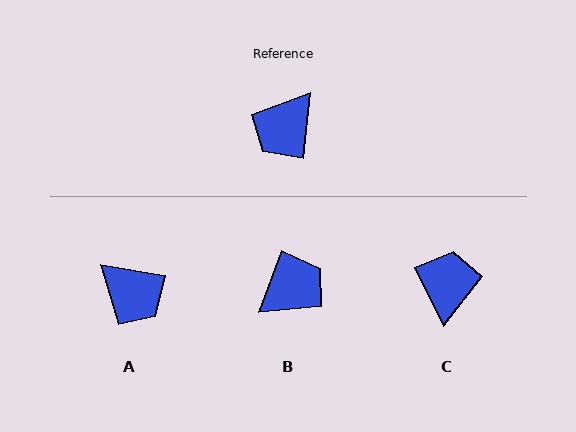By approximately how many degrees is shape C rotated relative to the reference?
Approximately 148 degrees clockwise.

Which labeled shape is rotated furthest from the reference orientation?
B, about 165 degrees away.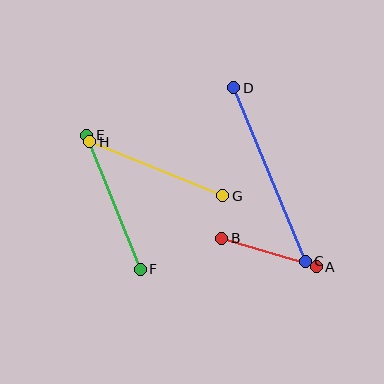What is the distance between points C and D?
The distance is approximately 188 pixels.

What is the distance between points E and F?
The distance is approximately 144 pixels.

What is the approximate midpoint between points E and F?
The midpoint is at approximately (113, 202) pixels.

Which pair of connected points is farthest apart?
Points C and D are farthest apart.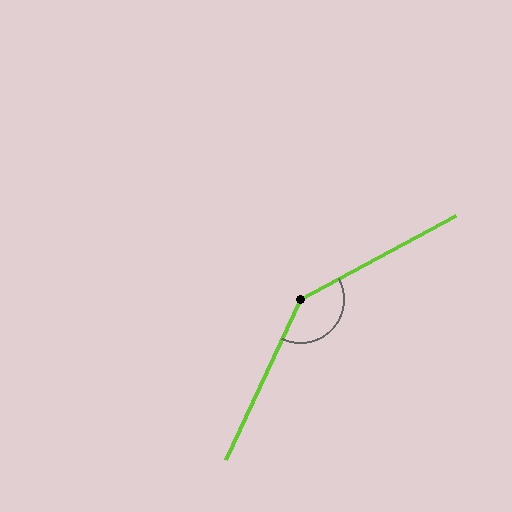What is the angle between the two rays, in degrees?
Approximately 143 degrees.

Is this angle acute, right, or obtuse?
It is obtuse.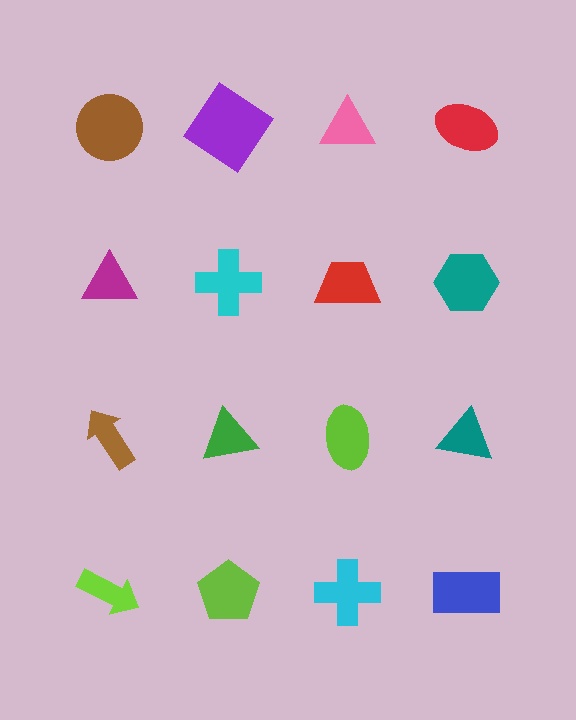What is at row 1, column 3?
A pink triangle.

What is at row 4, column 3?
A cyan cross.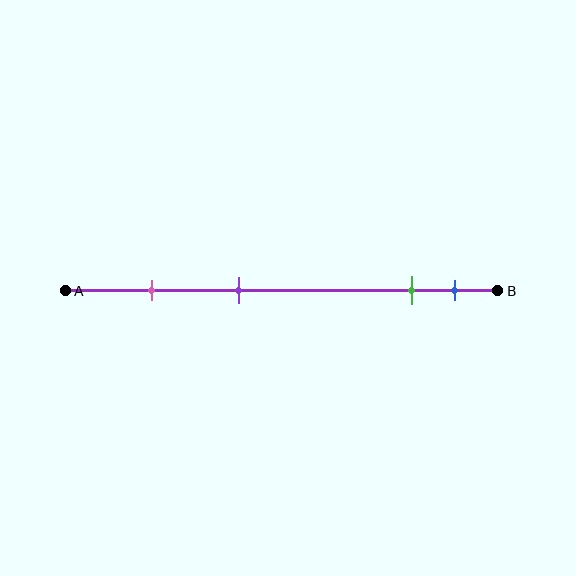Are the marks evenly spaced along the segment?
No, the marks are not evenly spaced.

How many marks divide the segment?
There are 4 marks dividing the segment.